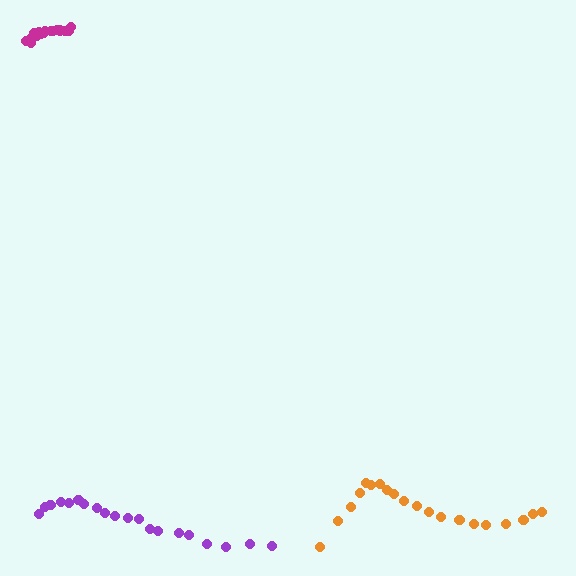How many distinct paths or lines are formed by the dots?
There are 3 distinct paths.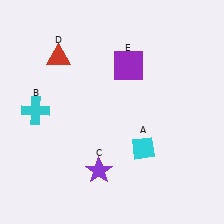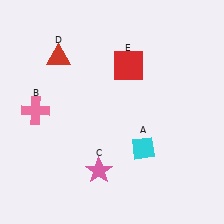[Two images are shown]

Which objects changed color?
B changed from cyan to pink. C changed from purple to pink. E changed from purple to red.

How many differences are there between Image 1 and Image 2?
There are 3 differences between the two images.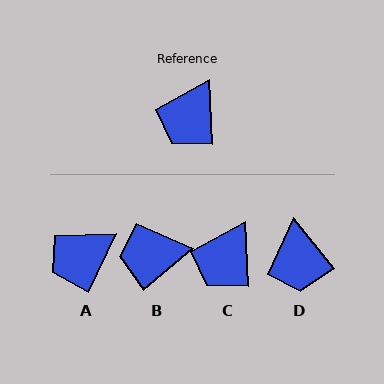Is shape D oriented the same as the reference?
No, it is off by about 36 degrees.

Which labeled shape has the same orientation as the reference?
C.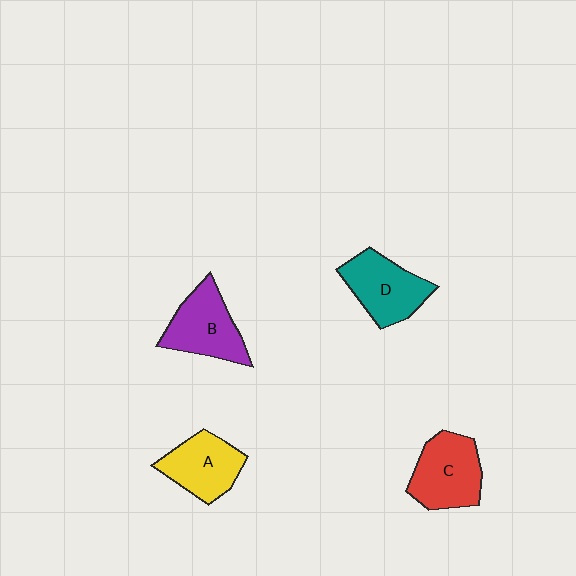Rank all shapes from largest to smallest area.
From largest to smallest: C (red), B (purple), D (teal), A (yellow).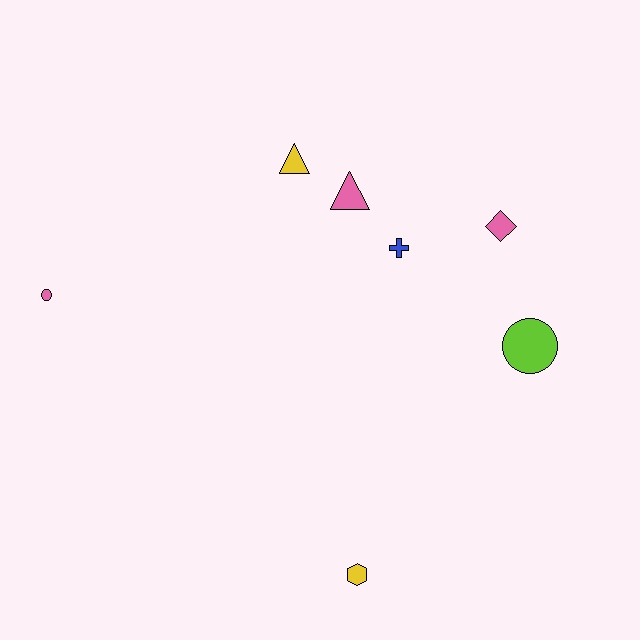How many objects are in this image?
There are 7 objects.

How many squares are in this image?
There are no squares.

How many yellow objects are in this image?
There are 2 yellow objects.